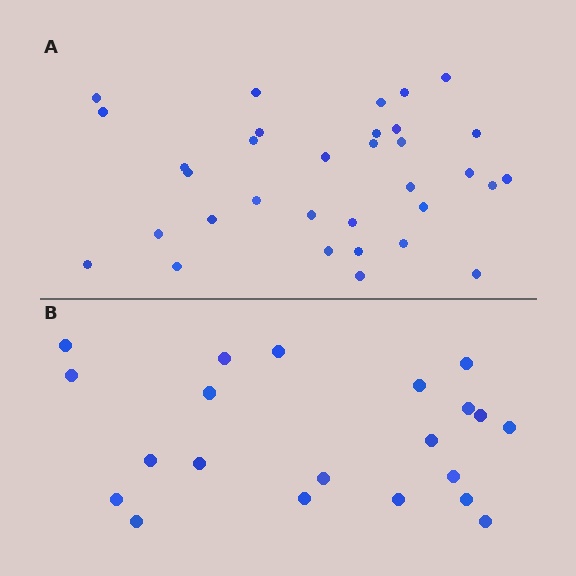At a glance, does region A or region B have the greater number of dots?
Region A (the top region) has more dots.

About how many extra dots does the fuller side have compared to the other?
Region A has roughly 12 or so more dots than region B.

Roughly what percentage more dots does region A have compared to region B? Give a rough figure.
About 55% more.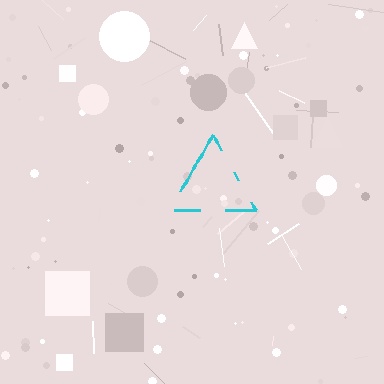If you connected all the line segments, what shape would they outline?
They would outline a triangle.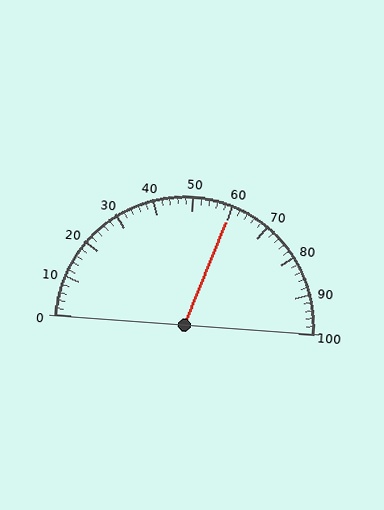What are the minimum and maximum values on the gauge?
The gauge ranges from 0 to 100.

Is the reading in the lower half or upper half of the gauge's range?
The reading is in the upper half of the range (0 to 100).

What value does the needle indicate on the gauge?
The needle indicates approximately 60.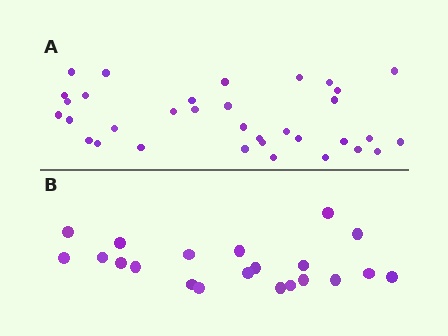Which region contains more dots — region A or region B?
Region A (the top region) has more dots.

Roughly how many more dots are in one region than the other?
Region A has approximately 15 more dots than region B.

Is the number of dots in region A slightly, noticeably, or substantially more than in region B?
Region A has substantially more. The ratio is roughly 1.6 to 1.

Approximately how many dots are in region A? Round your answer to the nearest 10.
About 30 dots. (The exact count is 34, which rounds to 30.)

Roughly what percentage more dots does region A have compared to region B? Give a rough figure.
About 60% more.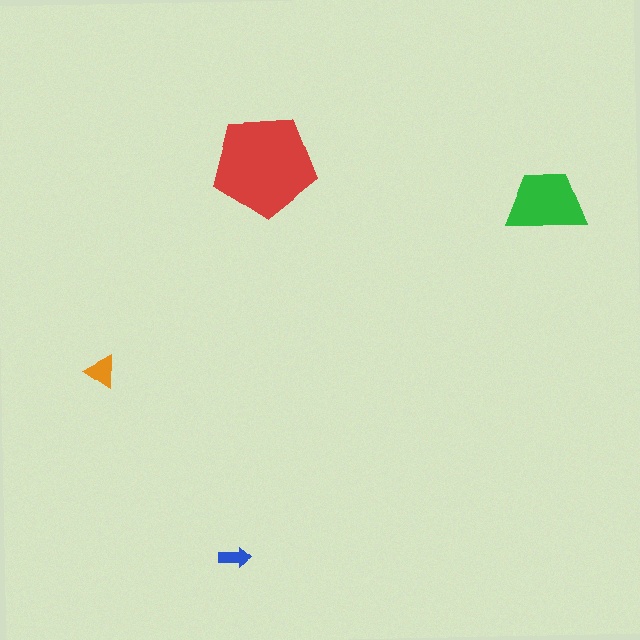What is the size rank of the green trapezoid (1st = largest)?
2nd.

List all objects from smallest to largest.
The blue arrow, the orange triangle, the green trapezoid, the red pentagon.